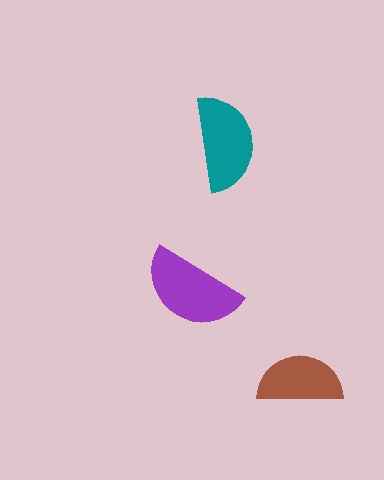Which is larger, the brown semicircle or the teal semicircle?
The teal one.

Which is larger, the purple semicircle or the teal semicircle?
The purple one.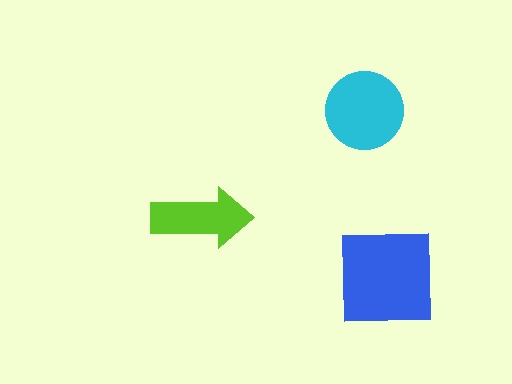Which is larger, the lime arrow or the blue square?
The blue square.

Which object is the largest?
The blue square.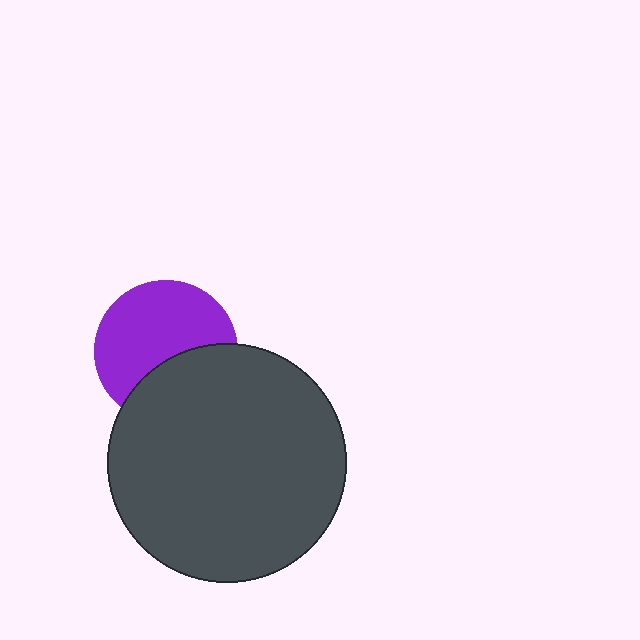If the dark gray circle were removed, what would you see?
You would see the complete purple circle.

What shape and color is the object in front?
The object in front is a dark gray circle.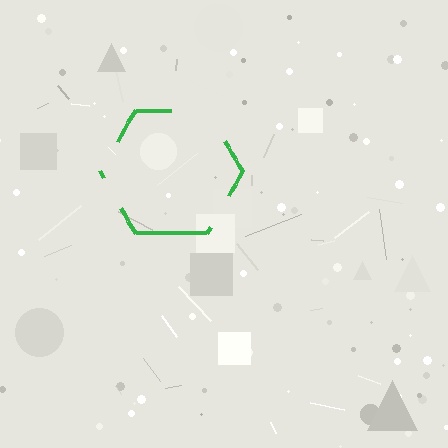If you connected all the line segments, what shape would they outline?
They would outline a hexagon.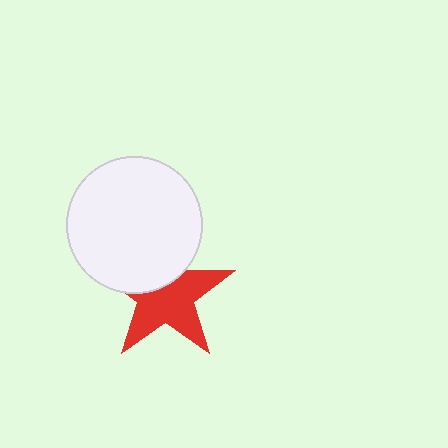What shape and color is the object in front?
The object in front is a white circle.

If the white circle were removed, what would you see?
You would see the complete red star.